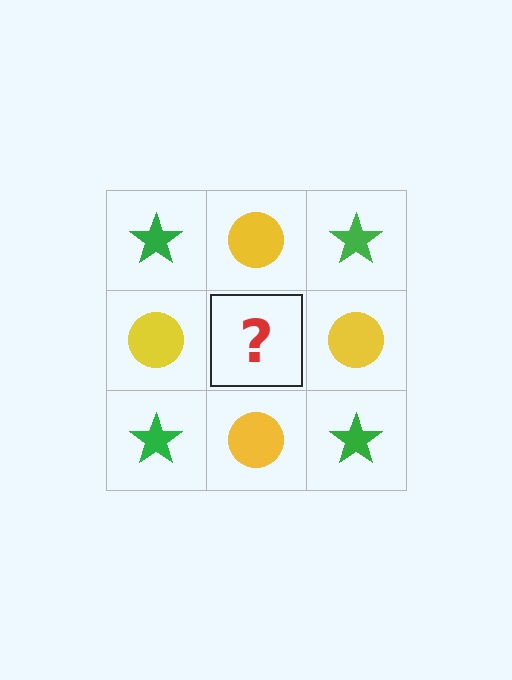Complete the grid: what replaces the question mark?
The question mark should be replaced with a green star.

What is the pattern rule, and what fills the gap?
The rule is that it alternates green star and yellow circle in a checkerboard pattern. The gap should be filled with a green star.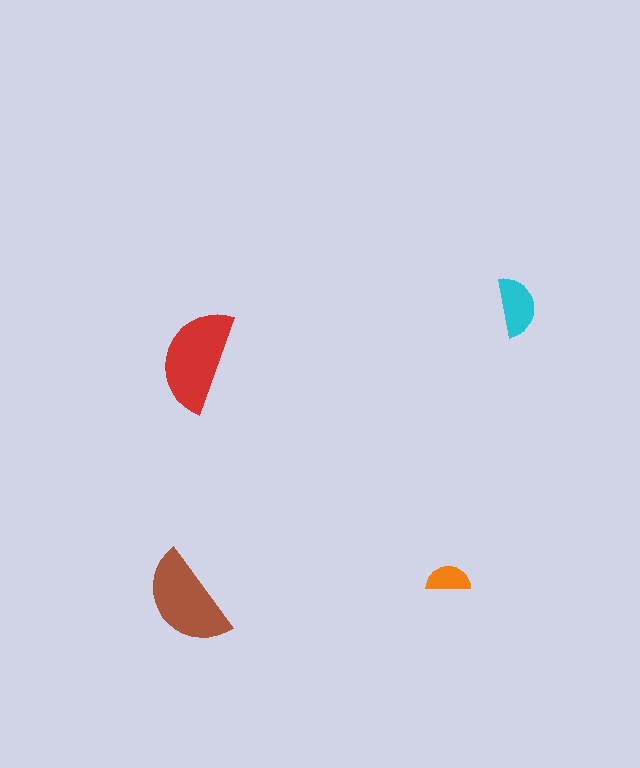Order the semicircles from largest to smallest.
the red one, the brown one, the cyan one, the orange one.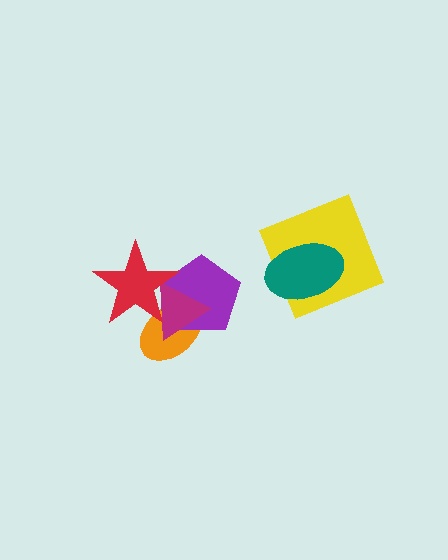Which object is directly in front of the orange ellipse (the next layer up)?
The purple pentagon is directly in front of the orange ellipse.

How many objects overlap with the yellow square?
1 object overlaps with the yellow square.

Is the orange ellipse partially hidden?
Yes, it is partially covered by another shape.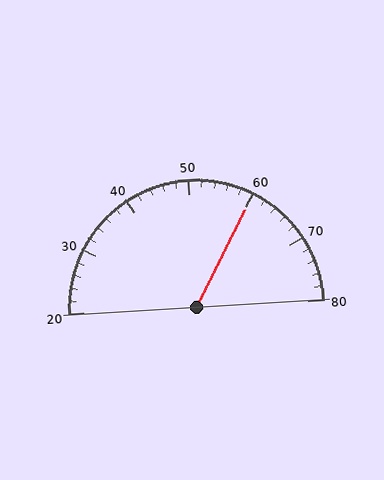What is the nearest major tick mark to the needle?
The nearest major tick mark is 60.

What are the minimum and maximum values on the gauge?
The gauge ranges from 20 to 80.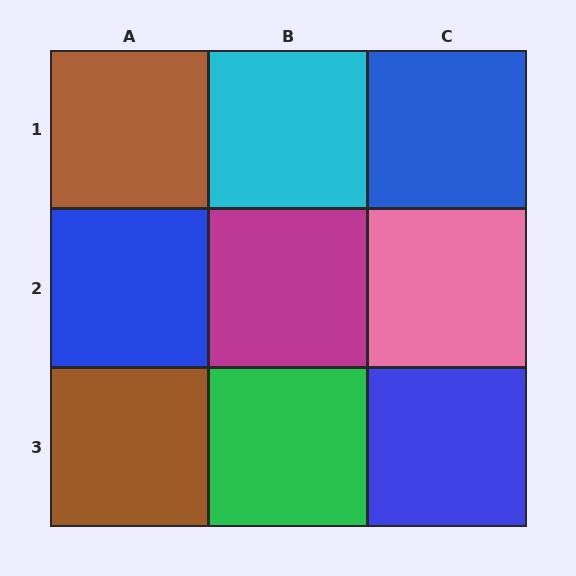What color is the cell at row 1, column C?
Blue.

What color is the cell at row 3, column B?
Green.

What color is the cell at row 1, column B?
Cyan.